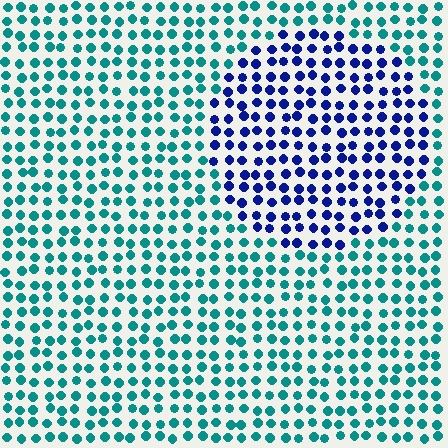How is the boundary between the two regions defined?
The boundary is defined purely by a slight shift in hue (about 57 degrees). Spacing, size, and orientation are identical on both sides.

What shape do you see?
I see a circle.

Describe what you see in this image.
The image is filled with small teal elements in a uniform arrangement. A circle-shaped region is visible where the elements are tinted to a slightly different hue, forming a subtle color boundary.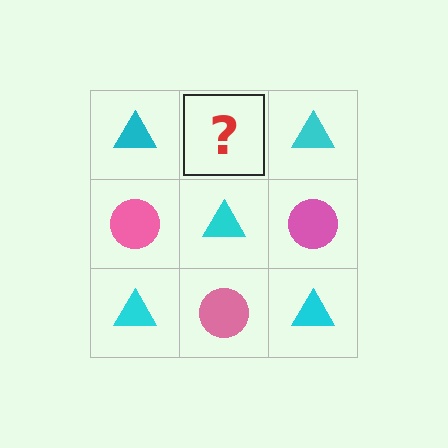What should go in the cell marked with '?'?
The missing cell should contain a pink circle.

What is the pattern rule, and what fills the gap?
The rule is that it alternates cyan triangle and pink circle in a checkerboard pattern. The gap should be filled with a pink circle.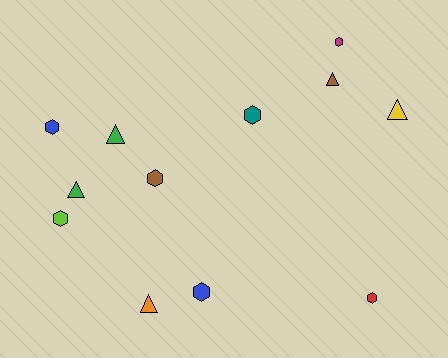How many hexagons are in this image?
There are 7 hexagons.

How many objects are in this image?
There are 12 objects.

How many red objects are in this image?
There is 1 red object.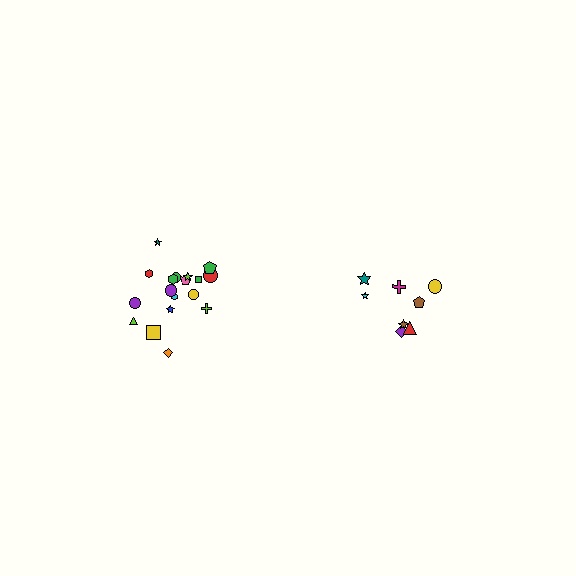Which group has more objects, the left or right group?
The left group.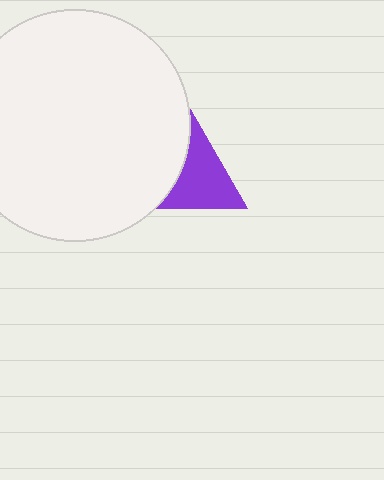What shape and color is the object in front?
The object in front is a white circle.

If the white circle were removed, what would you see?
You would see the complete purple triangle.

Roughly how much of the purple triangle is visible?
About half of it is visible (roughly 57%).